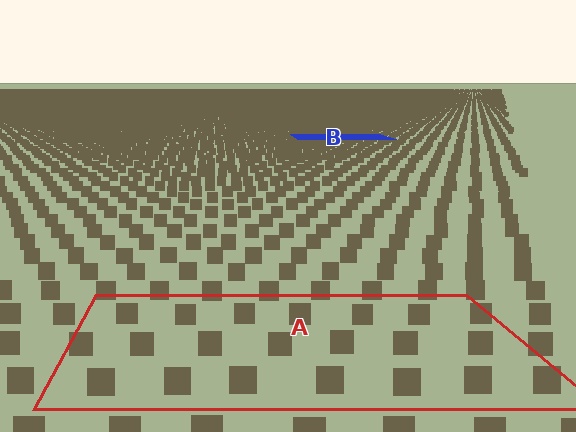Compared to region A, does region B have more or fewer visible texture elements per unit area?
Region B has more texture elements per unit area — they are packed more densely because it is farther away.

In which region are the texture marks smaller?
The texture marks are smaller in region B, because it is farther away.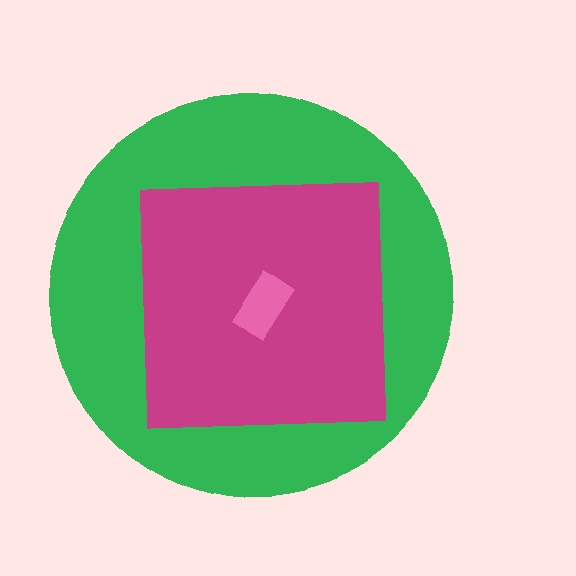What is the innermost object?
The pink rectangle.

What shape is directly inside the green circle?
The magenta square.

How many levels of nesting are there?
3.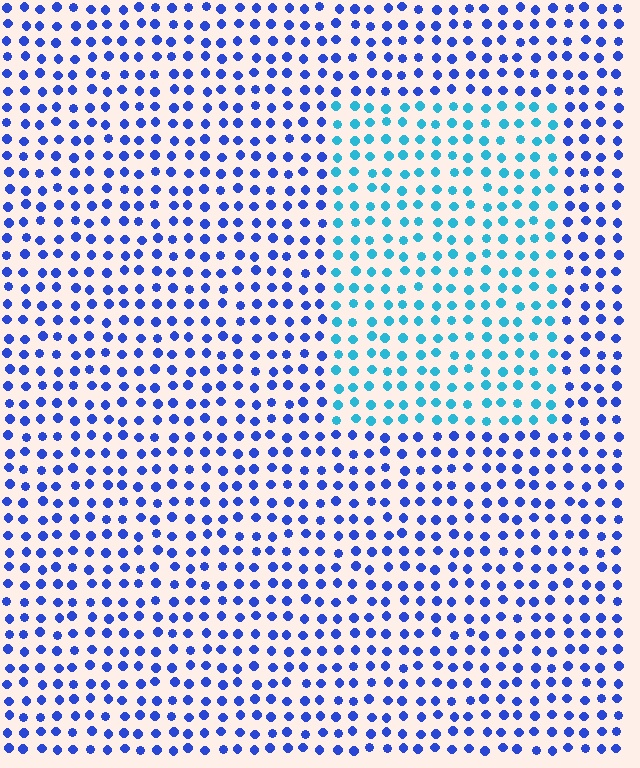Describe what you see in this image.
The image is filled with small blue elements in a uniform arrangement. A rectangle-shaped region is visible where the elements are tinted to a slightly different hue, forming a subtle color boundary.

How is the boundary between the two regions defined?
The boundary is defined purely by a slight shift in hue (about 40 degrees). Spacing, size, and orientation are identical on both sides.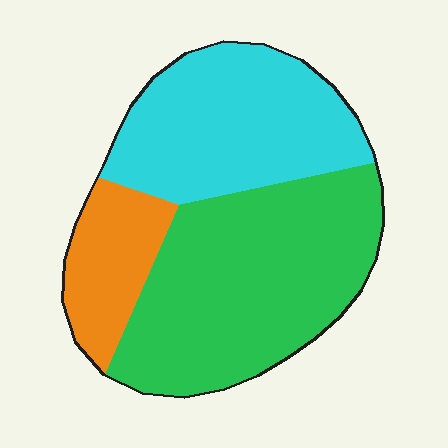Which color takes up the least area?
Orange, at roughly 15%.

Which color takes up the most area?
Green, at roughly 50%.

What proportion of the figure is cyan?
Cyan takes up about three eighths (3/8) of the figure.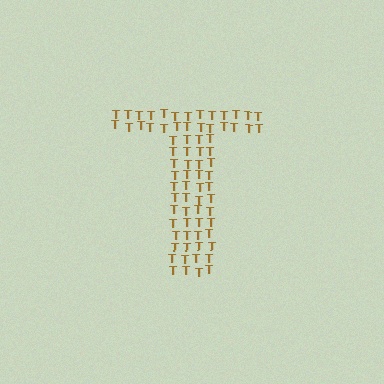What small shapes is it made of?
It is made of small letter T's.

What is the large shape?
The large shape is the letter T.